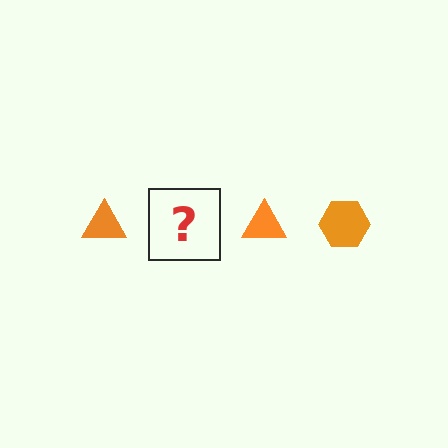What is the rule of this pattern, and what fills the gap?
The rule is that the pattern cycles through triangle, hexagon shapes in orange. The gap should be filled with an orange hexagon.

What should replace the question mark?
The question mark should be replaced with an orange hexagon.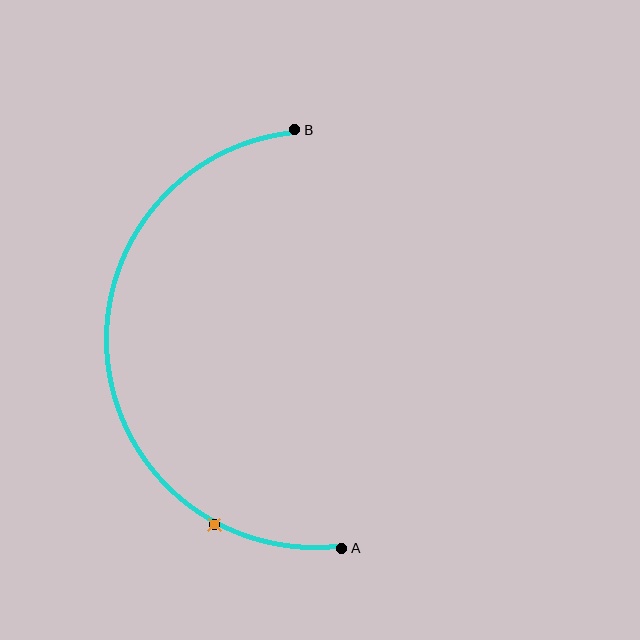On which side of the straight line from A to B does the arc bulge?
The arc bulges to the left of the straight line connecting A and B.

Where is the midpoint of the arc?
The arc midpoint is the point on the curve farthest from the straight line joining A and B. It sits to the left of that line.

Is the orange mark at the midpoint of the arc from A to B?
No. The orange mark lies on the arc but is closer to endpoint A. The arc midpoint would be at the point on the curve equidistant along the arc from both A and B.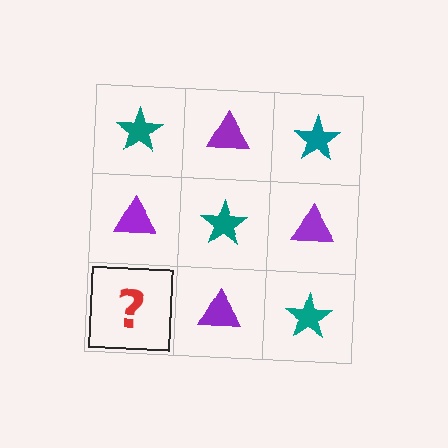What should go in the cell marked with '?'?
The missing cell should contain a teal star.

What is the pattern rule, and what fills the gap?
The rule is that it alternates teal star and purple triangle in a checkerboard pattern. The gap should be filled with a teal star.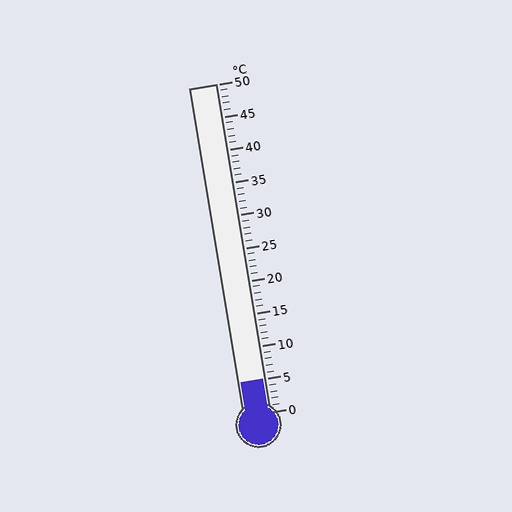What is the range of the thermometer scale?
The thermometer scale ranges from 0°C to 50°C.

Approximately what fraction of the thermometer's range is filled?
The thermometer is filled to approximately 10% of its range.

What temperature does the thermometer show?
The thermometer shows approximately 5°C.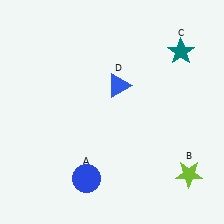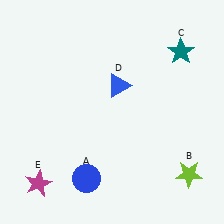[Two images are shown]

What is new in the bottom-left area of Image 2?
A magenta star (E) was added in the bottom-left area of Image 2.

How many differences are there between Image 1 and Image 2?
There is 1 difference between the two images.